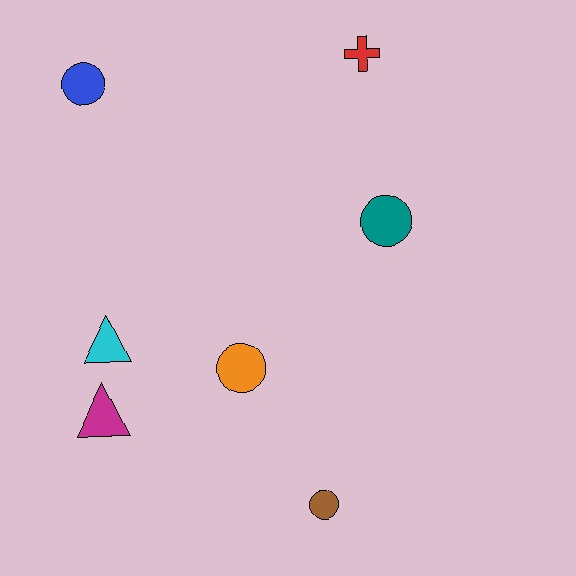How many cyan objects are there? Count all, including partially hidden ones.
There is 1 cyan object.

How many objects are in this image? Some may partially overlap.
There are 7 objects.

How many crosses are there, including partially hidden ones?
There is 1 cross.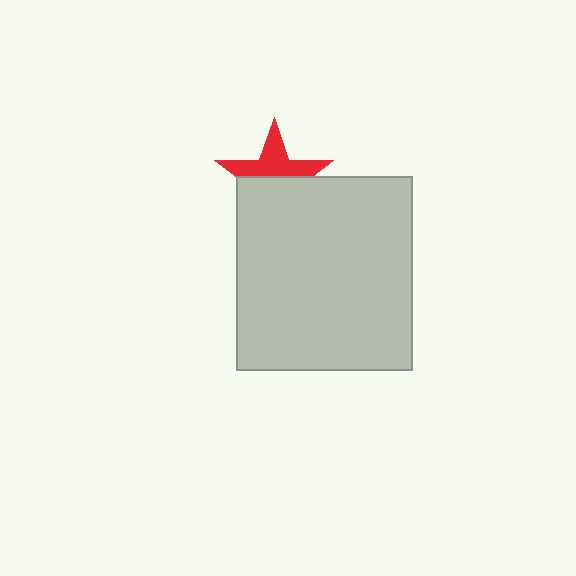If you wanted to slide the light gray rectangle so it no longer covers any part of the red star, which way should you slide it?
Slide it down — that is the most direct way to separate the two shapes.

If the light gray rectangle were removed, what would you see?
You would see the complete red star.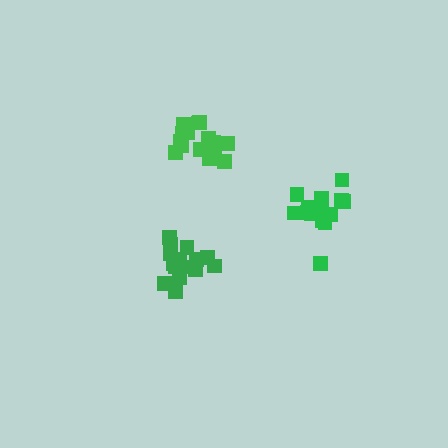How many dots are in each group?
Group 1: 15 dots, Group 2: 15 dots, Group 3: 16 dots (46 total).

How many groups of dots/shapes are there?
There are 3 groups.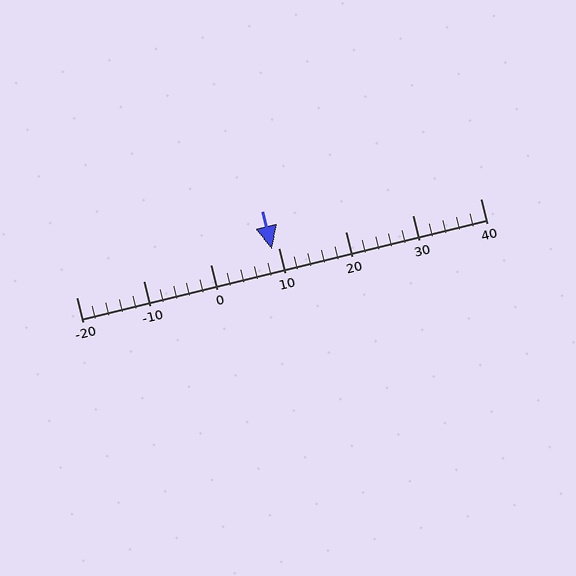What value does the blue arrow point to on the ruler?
The blue arrow points to approximately 9.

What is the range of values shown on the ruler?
The ruler shows values from -20 to 40.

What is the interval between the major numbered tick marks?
The major tick marks are spaced 10 units apart.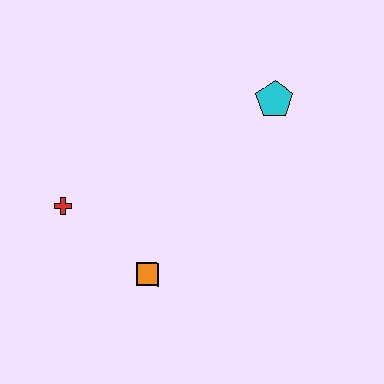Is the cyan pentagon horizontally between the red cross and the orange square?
No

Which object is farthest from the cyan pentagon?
The red cross is farthest from the cyan pentagon.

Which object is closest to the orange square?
The red cross is closest to the orange square.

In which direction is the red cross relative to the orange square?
The red cross is to the left of the orange square.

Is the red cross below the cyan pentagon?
Yes